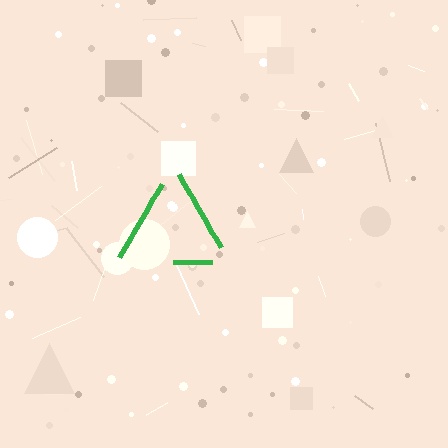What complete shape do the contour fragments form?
The contour fragments form a triangle.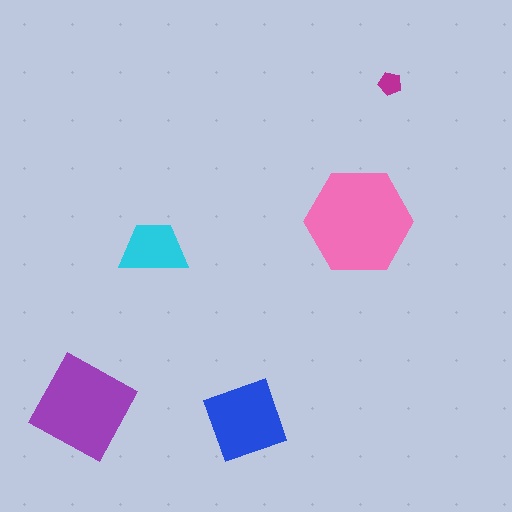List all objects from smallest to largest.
The magenta pentagon, the cyan trapezoid, the blue square, the purple diamond, the pink hexagon.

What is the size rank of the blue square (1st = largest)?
3rd.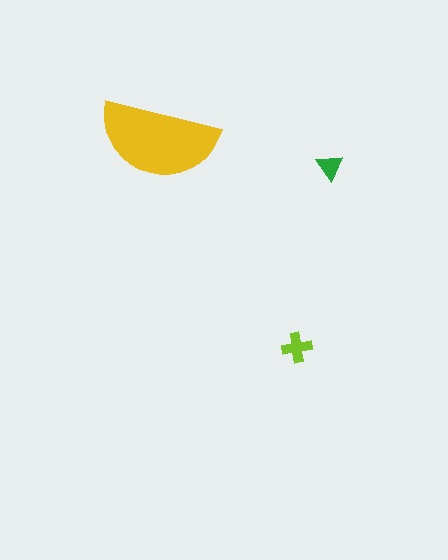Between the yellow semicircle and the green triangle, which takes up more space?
The yellow semicircle.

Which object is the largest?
The yellow semicircle.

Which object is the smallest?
The green triangle.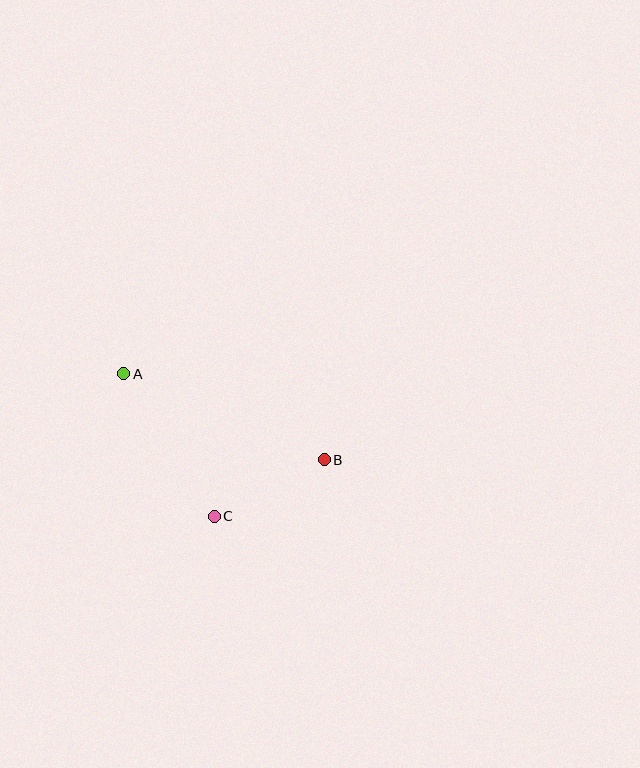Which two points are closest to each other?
Points B and C are closest to each other.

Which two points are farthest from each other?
Points A and B are farthest from each other.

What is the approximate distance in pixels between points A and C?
The distance between A and C is approximately 169 pixels.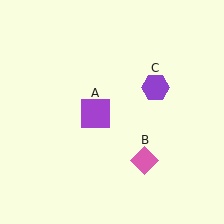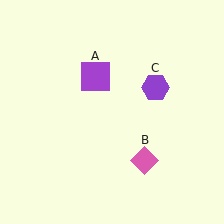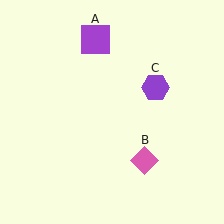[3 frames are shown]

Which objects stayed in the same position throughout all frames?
Pink diamond (object B) and purple hexagon (object C) remained stationary.